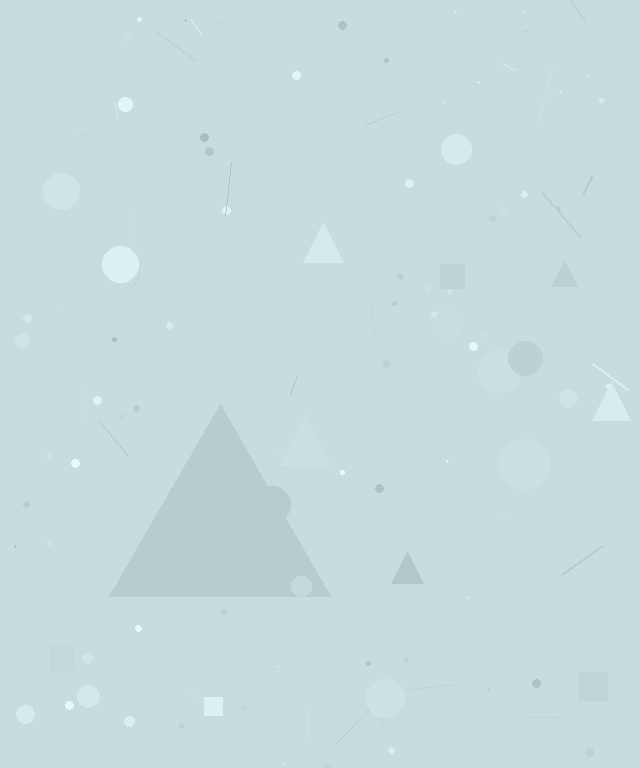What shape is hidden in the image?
A triangle is hidden in the image.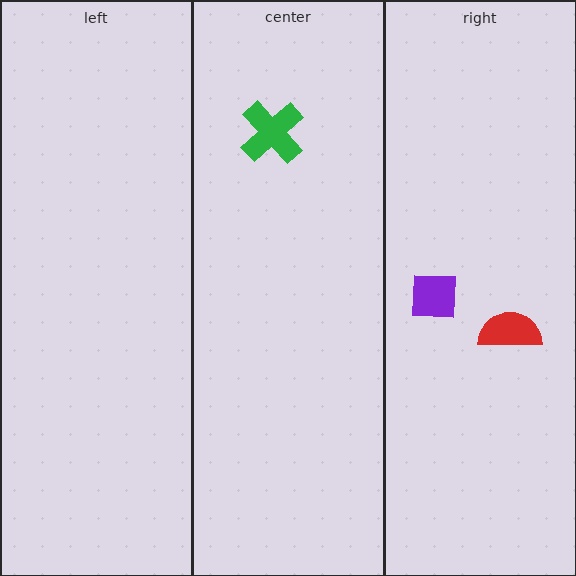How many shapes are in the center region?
1.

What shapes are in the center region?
The green cross.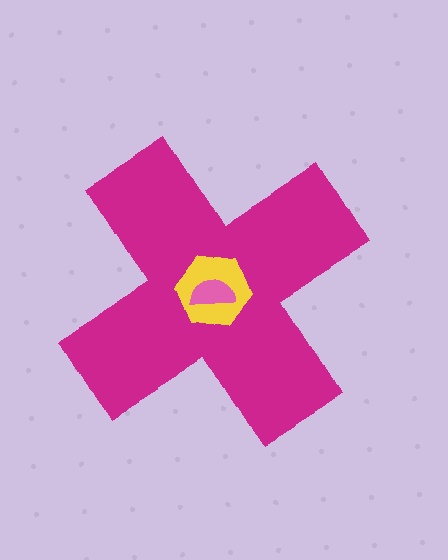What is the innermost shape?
The pink semicircle.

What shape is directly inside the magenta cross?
The yellow hexagon.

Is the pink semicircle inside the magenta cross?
Yes.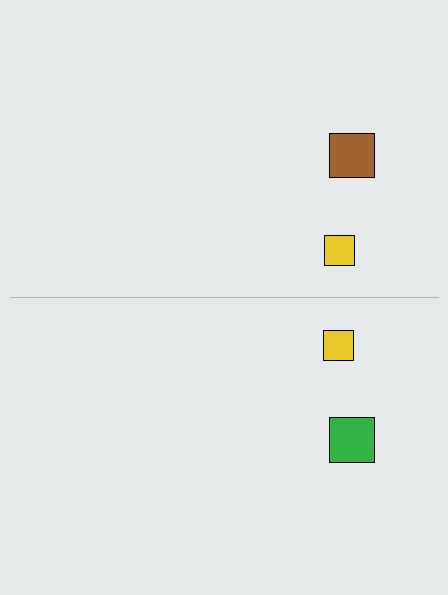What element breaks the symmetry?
The green square on the bottom side breaks the symmetry — its mirror counterpart is brown.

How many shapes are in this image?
There are 4 shapes in this image.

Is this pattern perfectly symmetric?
No, the pattern is not perfectly symmetric. The green square on the bottom side breaks the symmetry — its mirror counterpart is brown.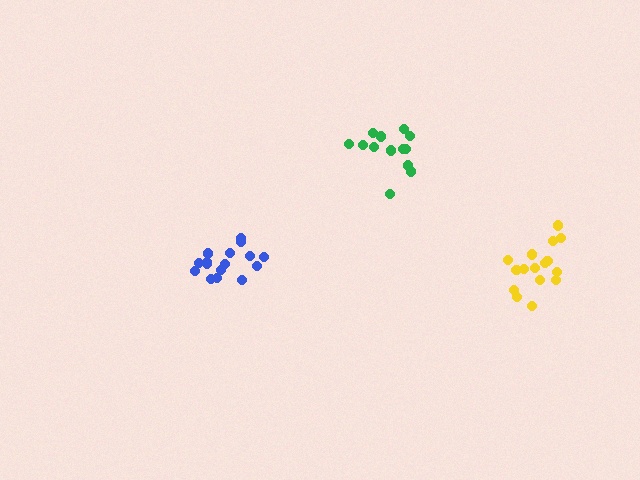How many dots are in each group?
Group 1: 16 dots, Group 2: 14 dots, Group 3: 16 dots (46 total).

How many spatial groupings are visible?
There are 3 spatial groupings.